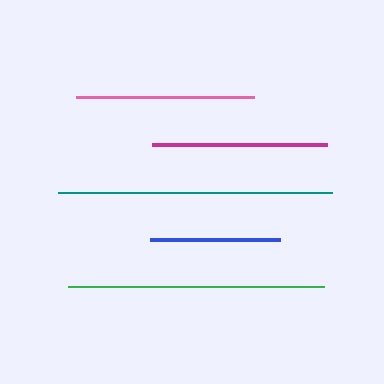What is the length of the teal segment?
The teal segment is approximately 274 pixels long.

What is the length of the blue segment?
The blue segment is approximately 129 pixels long.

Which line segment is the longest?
The teal line is the longest at approximately 274 pixels.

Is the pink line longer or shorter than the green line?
The green line is longer than the pink line.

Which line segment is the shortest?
The blue line is the shortest at approximately 129 pixels.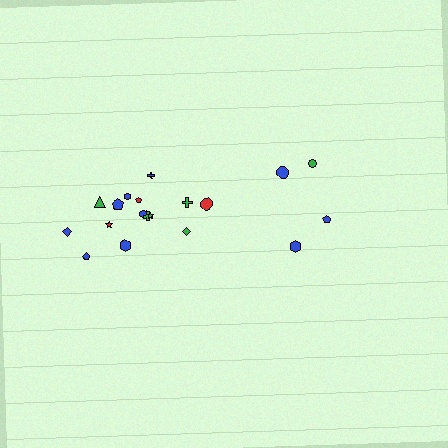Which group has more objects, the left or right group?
The left group.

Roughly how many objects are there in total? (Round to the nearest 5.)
Roughly 20 objects in total.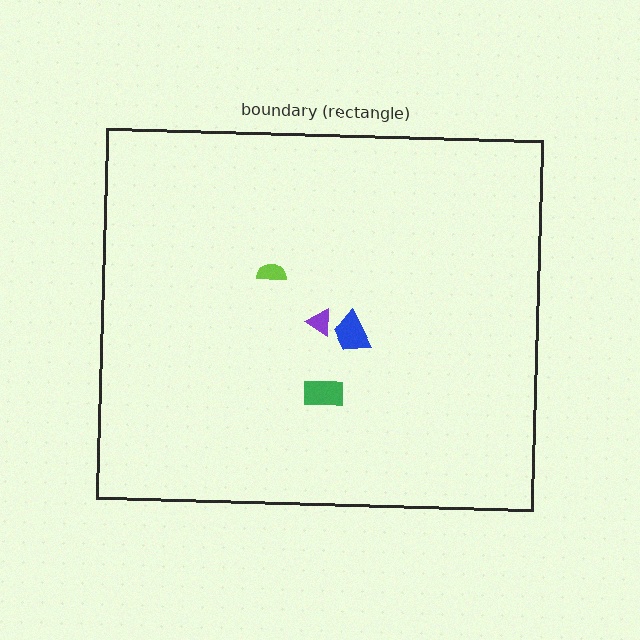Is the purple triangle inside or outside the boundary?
Inside.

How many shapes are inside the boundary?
4 inside, 0 outside.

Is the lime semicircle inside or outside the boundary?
Inside.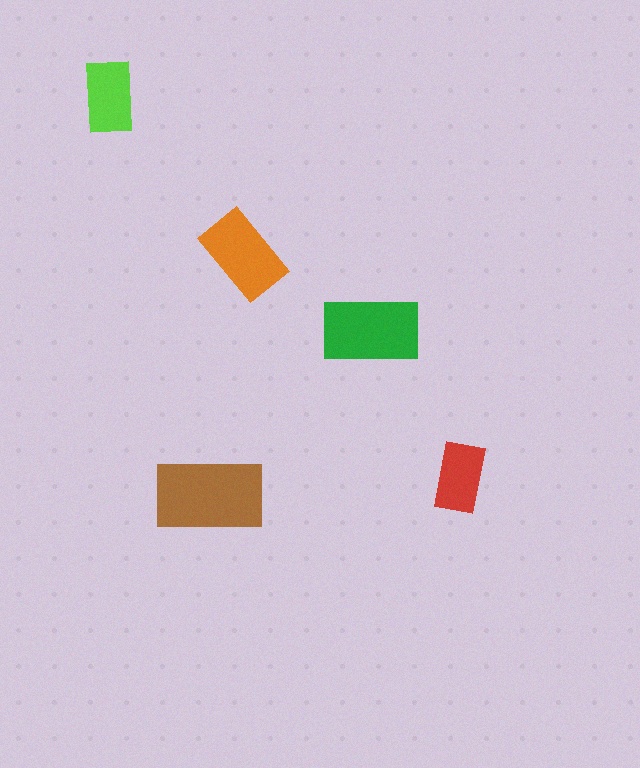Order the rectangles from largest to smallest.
the brown one, the green one, the orange one, the lime one, the red one.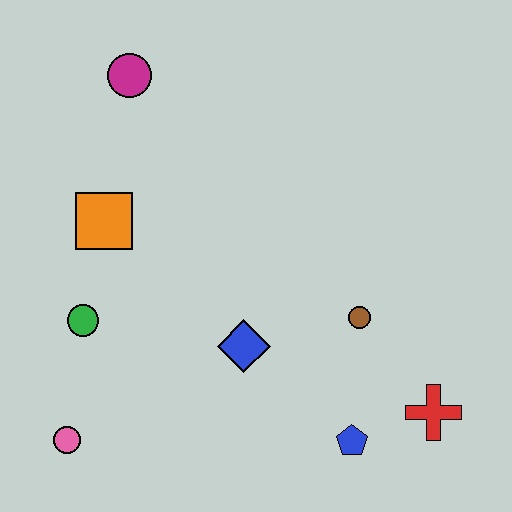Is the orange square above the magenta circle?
No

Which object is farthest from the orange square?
The red cross is farthest from the orange square.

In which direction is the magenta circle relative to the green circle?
The magenta circle is above the green circle.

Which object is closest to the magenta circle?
The orange square is closest to the magenta circle.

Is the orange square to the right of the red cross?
No